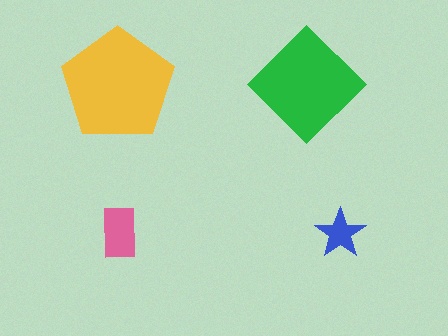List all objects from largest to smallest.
The yellow pentagon, the green diamond, the pink rectangle, the blue star.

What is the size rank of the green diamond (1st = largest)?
2nd.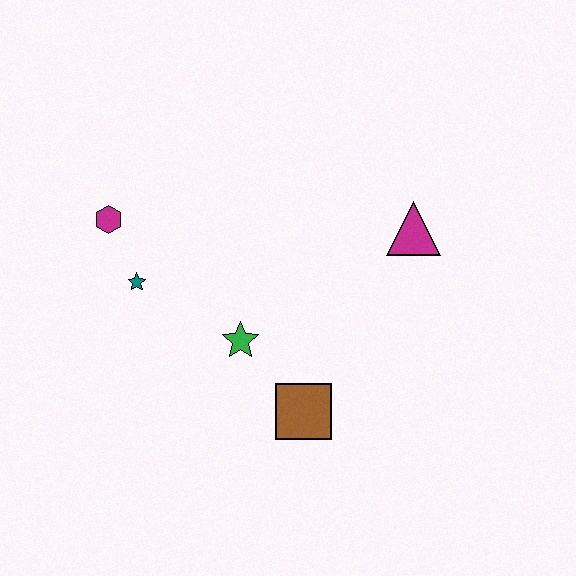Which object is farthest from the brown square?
The magenta hexagon is farthest from the brown square.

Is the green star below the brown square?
No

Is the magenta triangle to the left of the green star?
No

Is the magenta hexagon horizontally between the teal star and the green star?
No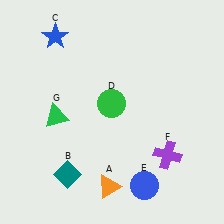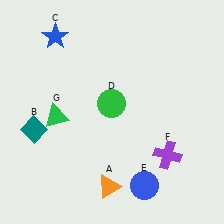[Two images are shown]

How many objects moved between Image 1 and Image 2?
1 object moved between the two images.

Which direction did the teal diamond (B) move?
The teal diamond (B) moved up.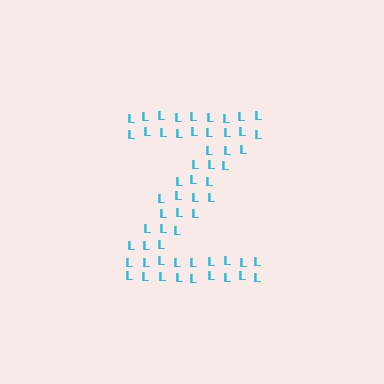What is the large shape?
The large shape is the letter Z.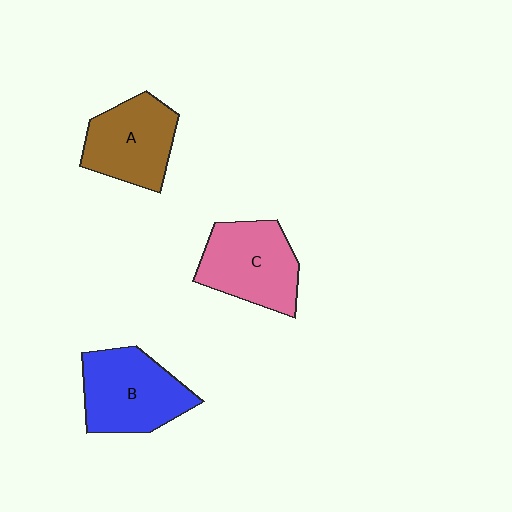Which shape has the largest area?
Shape B (blue).